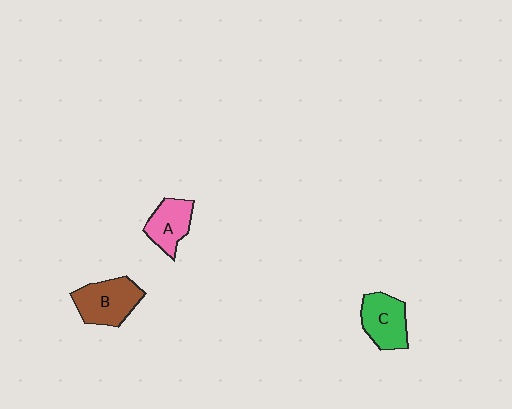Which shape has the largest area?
Shape B (brown).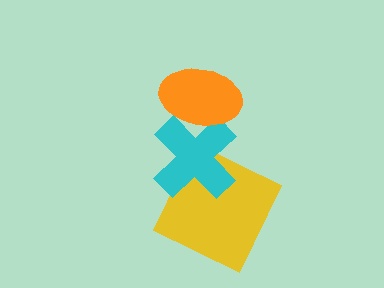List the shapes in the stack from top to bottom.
From top to bottom: the orange ellipse, the cyan cross, the yellow square.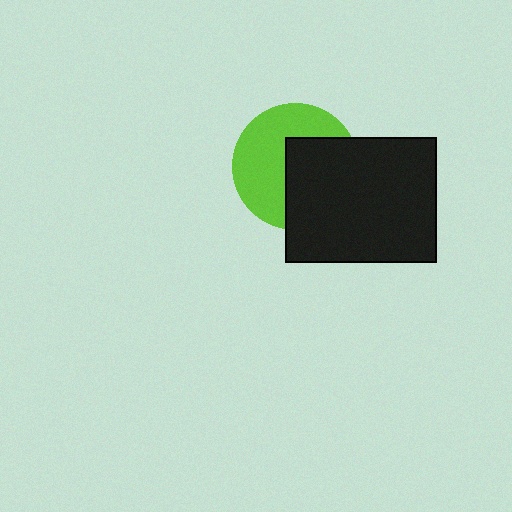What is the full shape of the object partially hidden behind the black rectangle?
The partially hidden object is a lime circle.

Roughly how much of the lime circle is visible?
About half of it is visible (roughly 54%).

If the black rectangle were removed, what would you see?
You would see the complete lime circle.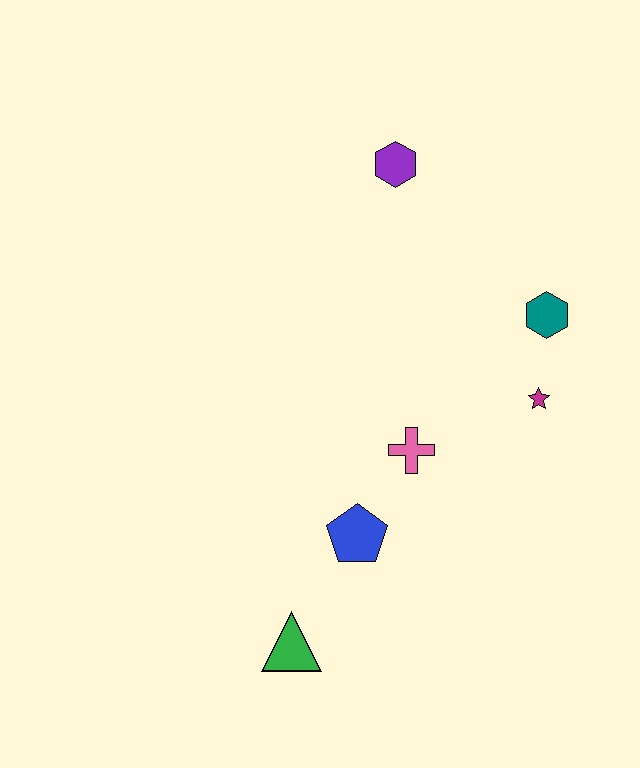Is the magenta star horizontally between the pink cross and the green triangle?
No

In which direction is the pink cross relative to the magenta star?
The pink cross is to the left of the magenta star.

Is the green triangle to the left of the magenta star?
Yes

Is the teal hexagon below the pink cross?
No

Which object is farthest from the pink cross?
The purple hexagon is farthest from the pink cross.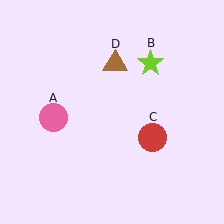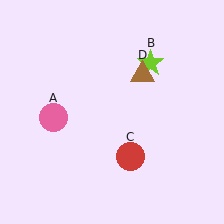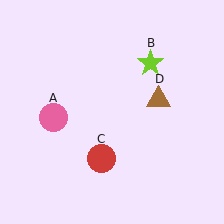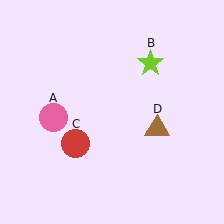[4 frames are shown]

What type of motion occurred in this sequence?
The red circle (object C), brown triangle (object D) rotated clockwise around the center of the scene.